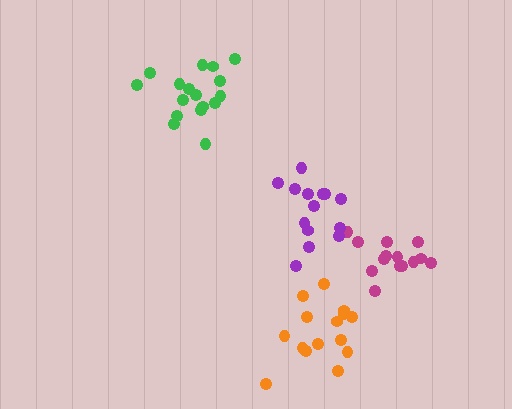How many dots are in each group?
Group 1: 17 dots, Group 2: 14 dots, Group 3: 14 dots, Group 4: 15 dots (60 total).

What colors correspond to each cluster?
The clusters are colored: green, magenta, purple, orange.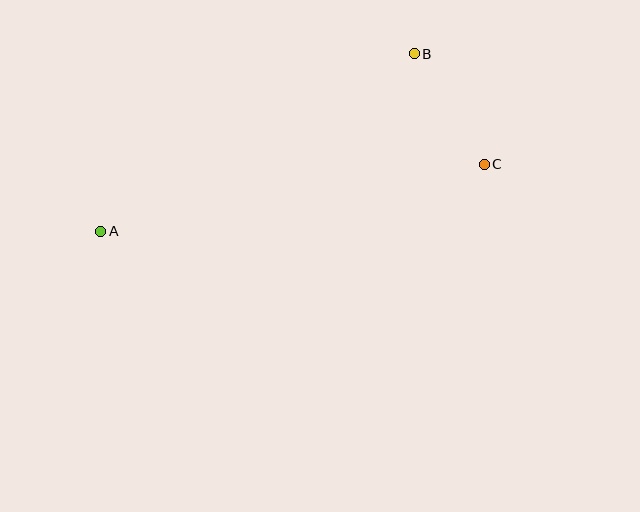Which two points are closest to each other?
Points B and C are closest to each other.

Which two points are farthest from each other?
Points A and C are farthest from each other.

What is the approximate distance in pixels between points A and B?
The distance between A and B is approximately 360 pixels.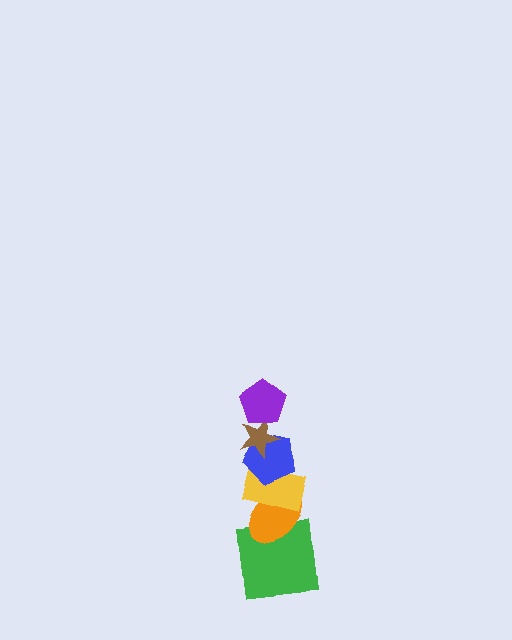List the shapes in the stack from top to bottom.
From top to bottom: the purple pentagon, the brown star, the blue pentagon, the yellow rectangle, the orange ellipse, the green square.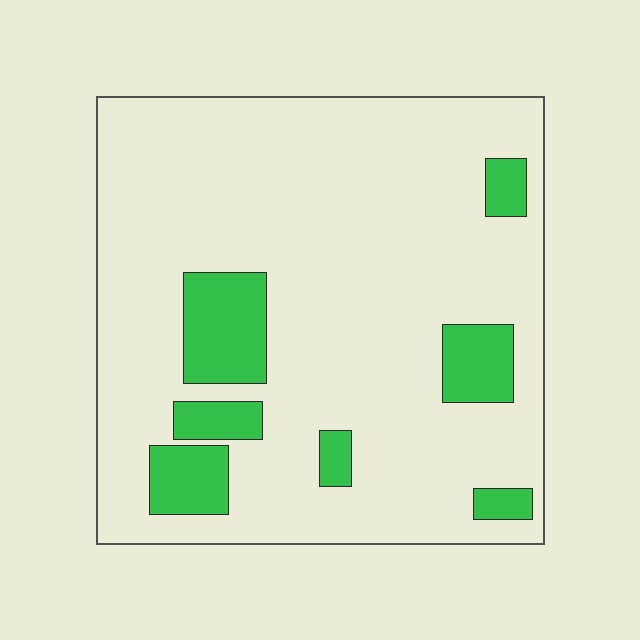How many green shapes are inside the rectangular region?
7.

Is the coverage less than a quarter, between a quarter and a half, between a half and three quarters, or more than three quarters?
Less than a quarter.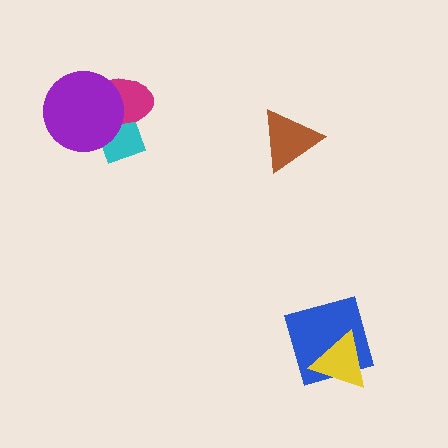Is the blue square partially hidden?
Yes, it is partially covered by another shape.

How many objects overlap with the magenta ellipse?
2 objects overlap with the magenta ellipse.